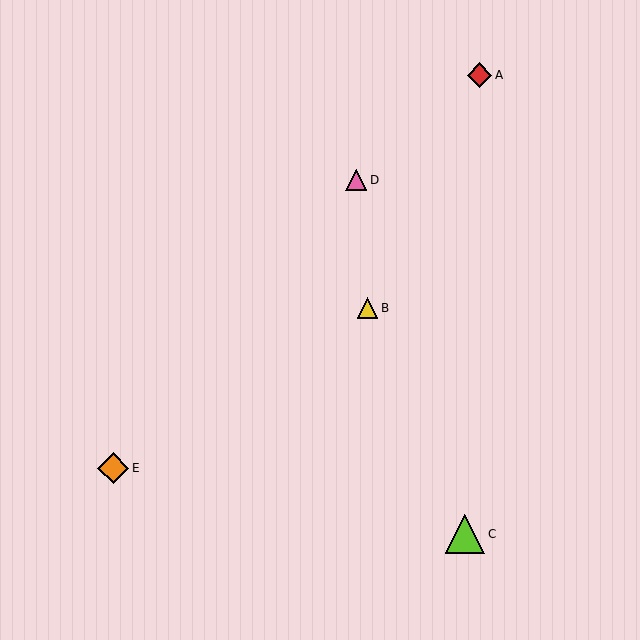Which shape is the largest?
The lime triangle (labeled C) is the largest.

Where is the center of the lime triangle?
The center of the lime triangle is at (465, 534).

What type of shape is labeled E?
Shape E is an orange diamond.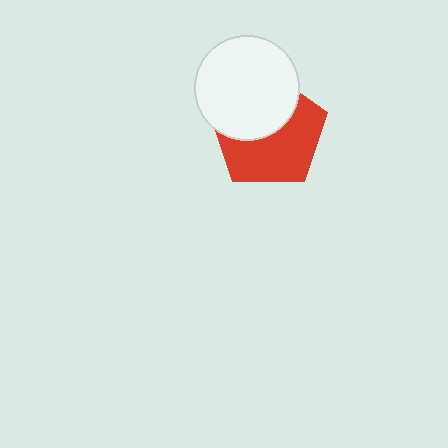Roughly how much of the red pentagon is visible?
About half of it is visible (roughly 56%).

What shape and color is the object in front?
The object in front is a white circle.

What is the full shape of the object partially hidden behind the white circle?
The partially hidden object is a red pentagon.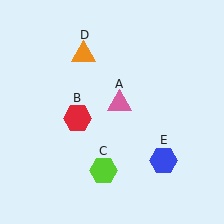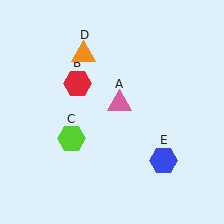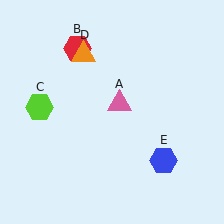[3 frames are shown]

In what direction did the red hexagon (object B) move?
The red hexagon (object B) moved up.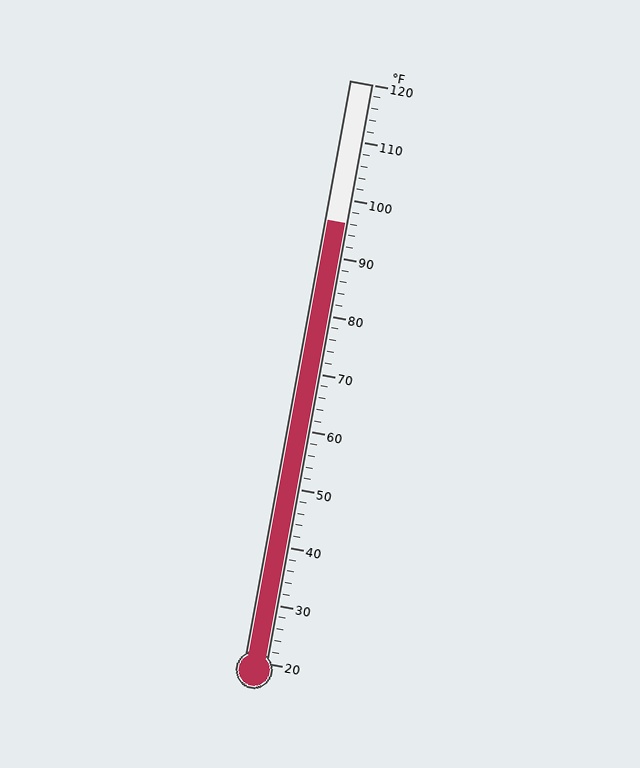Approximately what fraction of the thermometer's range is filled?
The thermometer is filled to approximately 75% of its range.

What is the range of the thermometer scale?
The thermometer scale ranges from 20°F to 120°F.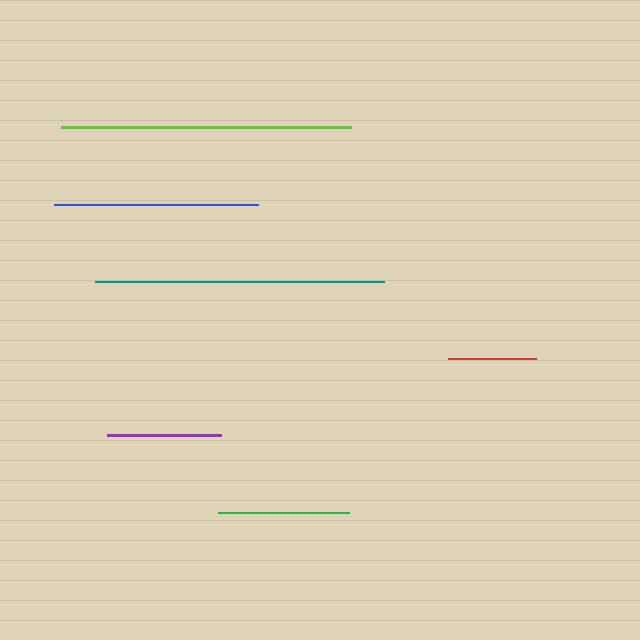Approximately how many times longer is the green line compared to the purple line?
The green line is approximately 1.2 times the length of the purple line.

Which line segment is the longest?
The lime line is the longest at approximately 290 pixels.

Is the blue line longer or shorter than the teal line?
The teal line is longer than the blue line.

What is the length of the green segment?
The green segment is approximately 131 pixels long.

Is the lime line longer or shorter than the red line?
The lime line is longer than the red line.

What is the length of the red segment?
The red segment is approximately 88 pixels long.